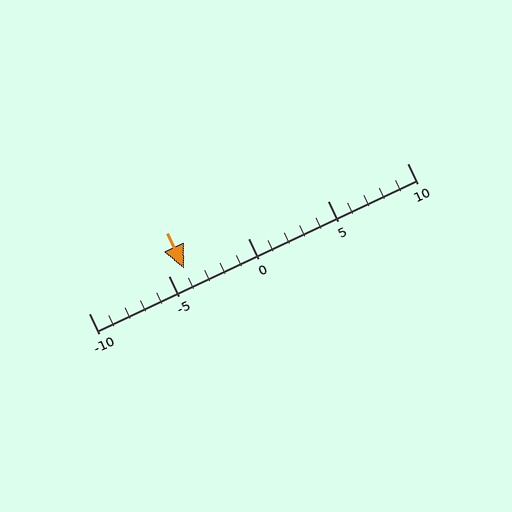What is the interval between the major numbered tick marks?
The major tick marks are spaced 5 units apart.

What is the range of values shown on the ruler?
The ruler shows values from -10 to 10.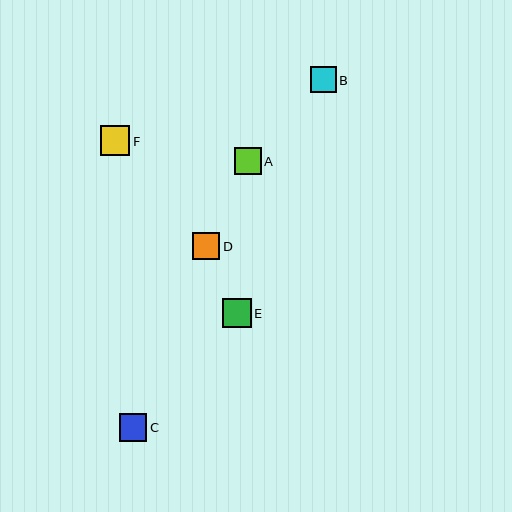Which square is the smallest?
Square B is the smallest with a size of approximately 25 pixels.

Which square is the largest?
Square F is the largest with a size of approximately 29 pixels.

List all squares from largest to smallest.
From largest to smallest: F, E, C, D, A, B.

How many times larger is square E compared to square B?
Square E is approximately 1.1 times the size of square B.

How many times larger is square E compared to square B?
Square E is approximately 1.1 times the size of square B.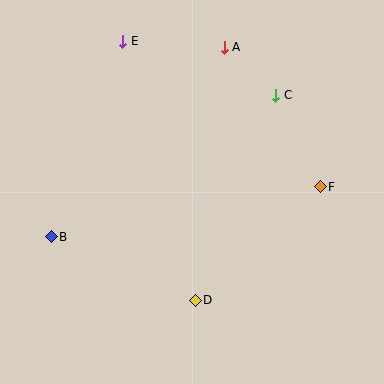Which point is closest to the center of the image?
Point D at (195, 300) is closest to the center.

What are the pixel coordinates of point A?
Point A is at (224, 47).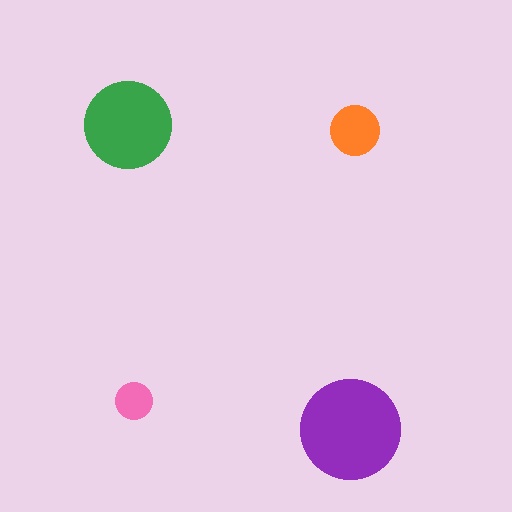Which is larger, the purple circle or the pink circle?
The purple one.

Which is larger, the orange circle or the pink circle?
The orange one.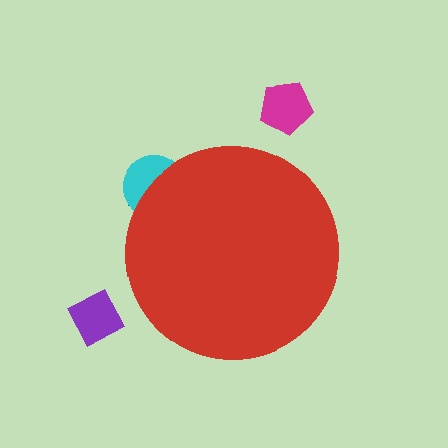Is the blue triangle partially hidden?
Yes, the blue triangle is partially hidden behind the red circle.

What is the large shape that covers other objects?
A red circle.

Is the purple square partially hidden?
No, the purple square is fully visible.